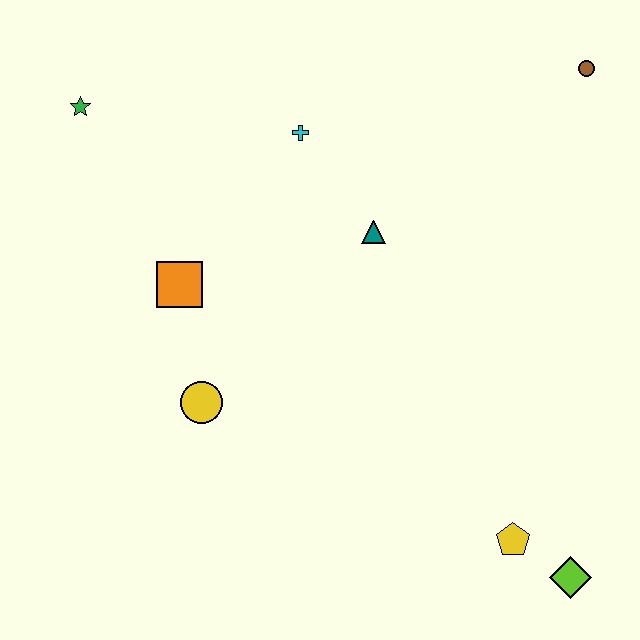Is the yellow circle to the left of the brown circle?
Yes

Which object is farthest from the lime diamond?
The green star is farthest from the lime diamond.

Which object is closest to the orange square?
The yellow circle is closest to the orange square.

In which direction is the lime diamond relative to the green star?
The lime diamond is to the right of the green star.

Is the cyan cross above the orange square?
Yes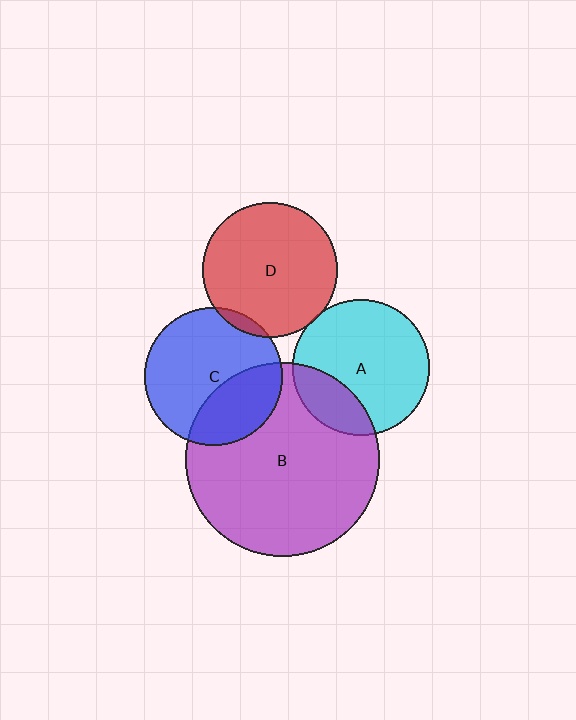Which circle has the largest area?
Circle B (purple).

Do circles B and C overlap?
Yes.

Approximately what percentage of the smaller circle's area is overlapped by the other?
Approximately 35%.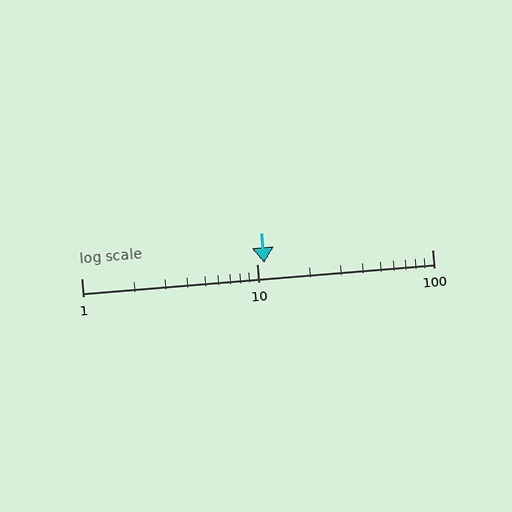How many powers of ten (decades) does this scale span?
The scale spans 2 decades, from 1 to 100.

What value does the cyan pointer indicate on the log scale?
The pointer indicates approximately 11.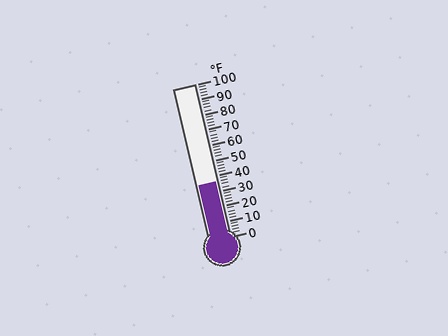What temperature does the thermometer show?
The thermometer shows approximately 36°F.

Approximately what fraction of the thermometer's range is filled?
The thermometer is filled to approximately 35% of its range.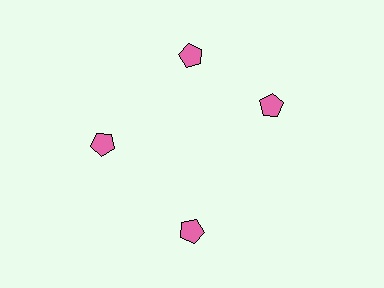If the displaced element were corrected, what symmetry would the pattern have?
It would have 4-fold rotational symmetry — the pattern would map onto itself every 90 degrees.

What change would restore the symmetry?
The symmetry would be restored by rotating it back into even spacing with its neighbors so that all 4 pentagons sit at equal angles and equal distance from the center.